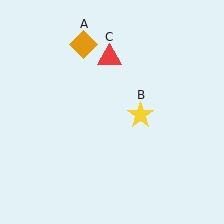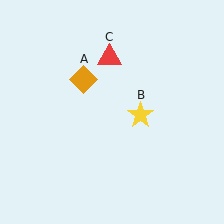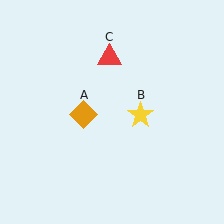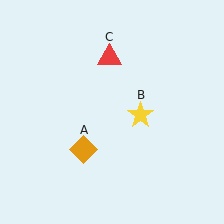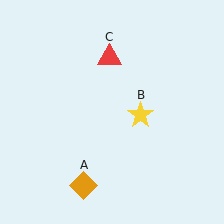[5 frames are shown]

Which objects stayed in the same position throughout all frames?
Yellow star (object B) and red triangle (object C) remained stationary.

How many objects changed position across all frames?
1 object changed position: orange diamond (object A).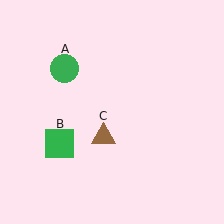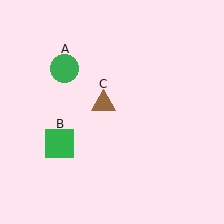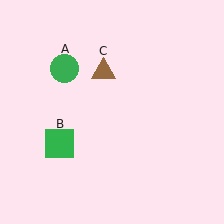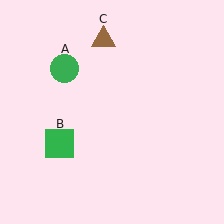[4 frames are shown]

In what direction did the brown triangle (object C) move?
The brown triangle (object C) moved up.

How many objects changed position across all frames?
1 object changed position: brown triangle (object C).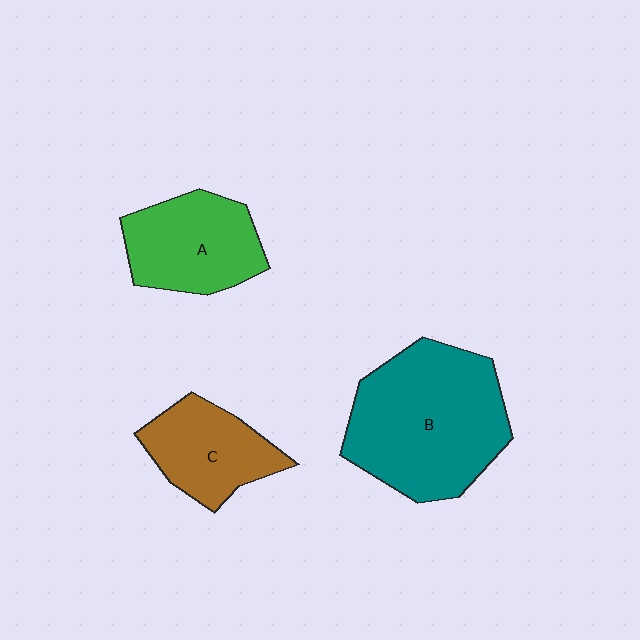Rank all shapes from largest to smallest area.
From largest to smallest: B (teal), A (green), C (brown).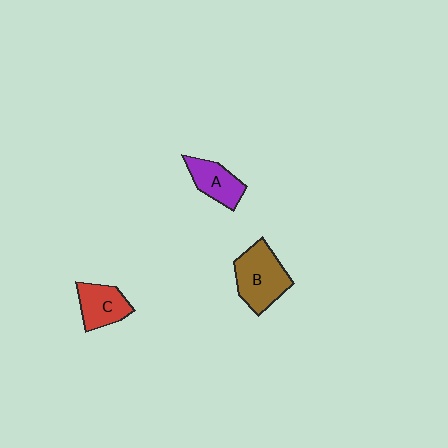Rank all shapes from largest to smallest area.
From largest to smallest: B (brown), C (red), A (purple).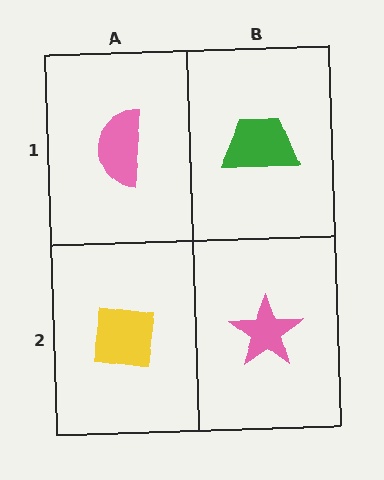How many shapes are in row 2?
2 shapes.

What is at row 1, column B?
A green trapezoid.